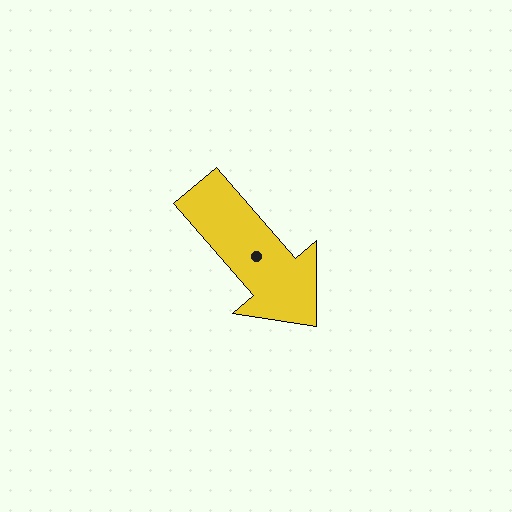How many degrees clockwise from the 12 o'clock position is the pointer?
Approximately 139 degrees.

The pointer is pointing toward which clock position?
Roughly 5 o'clock.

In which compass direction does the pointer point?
Southeast.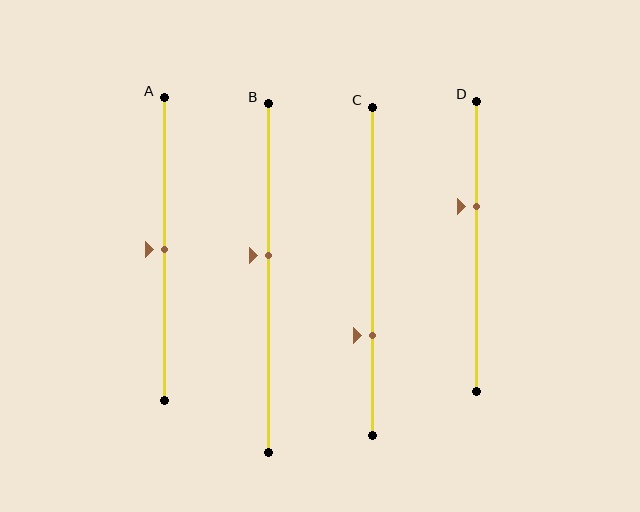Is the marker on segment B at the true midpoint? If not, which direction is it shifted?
No, the marker on segment B is shifted upward by about 6% of the segment length.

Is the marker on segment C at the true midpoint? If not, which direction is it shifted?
No, the marker on segment C is shifted downward by about 20% of the segment length.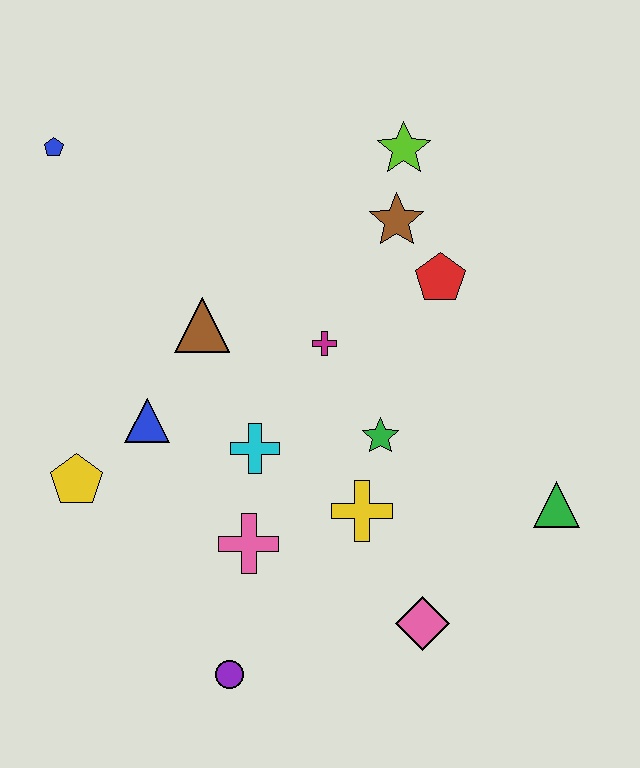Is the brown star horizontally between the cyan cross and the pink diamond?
Yes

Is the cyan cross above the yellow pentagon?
Yes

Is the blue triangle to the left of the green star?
Yes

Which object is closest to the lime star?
The brown star is closest to the lime star.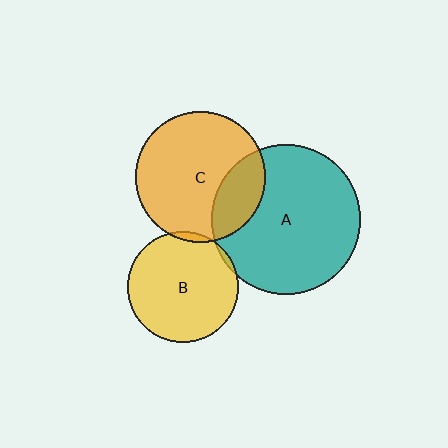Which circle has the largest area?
Circle A (teal).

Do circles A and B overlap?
Yes.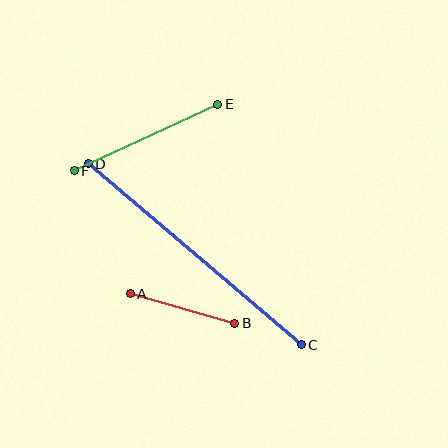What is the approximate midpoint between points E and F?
The midpoint is at approximately (146, 137) pixels.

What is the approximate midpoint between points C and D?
The midpoint is at approximately (195, 254) pixels.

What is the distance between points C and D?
The distance is approximately 280 pixels.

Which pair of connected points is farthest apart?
Points C and D are farthest apart.